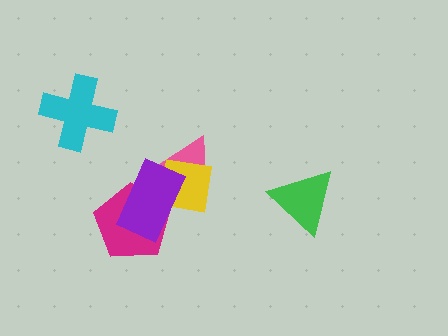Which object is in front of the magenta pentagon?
The purple rectangle is in front of the magenta pentagon.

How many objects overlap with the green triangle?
0 objects overlap with the green triangle.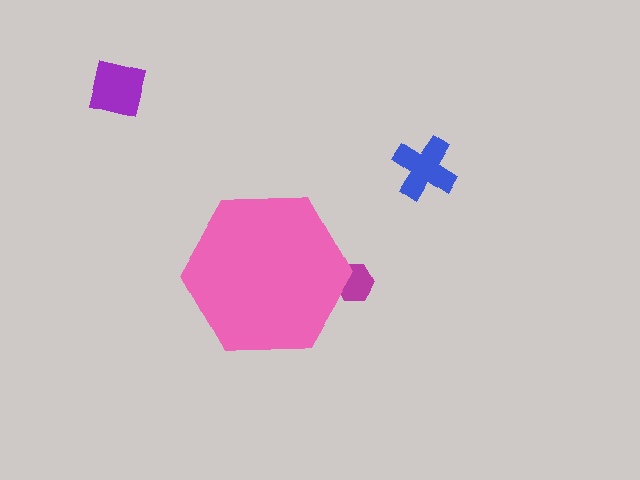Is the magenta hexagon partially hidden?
Yes, the magenta hexagon is partially hidden behind the pink hexagon.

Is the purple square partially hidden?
No, the purple square is fully visible.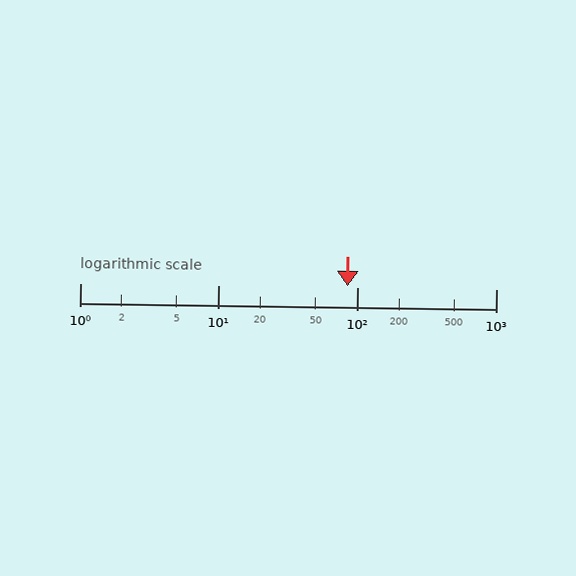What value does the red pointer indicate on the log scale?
The pointer indicates approximately 85.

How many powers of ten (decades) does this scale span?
The scale spans 3 decades, from 1 to 1000.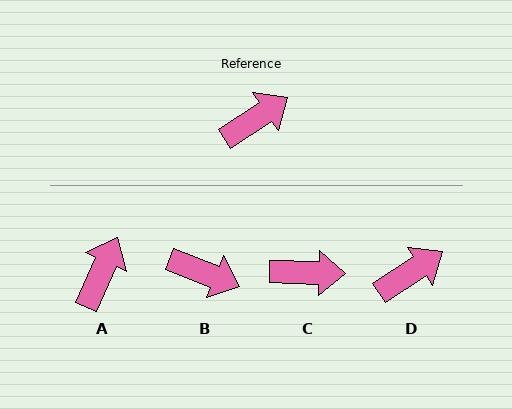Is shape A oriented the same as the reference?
No, it is off by about 32 degrees.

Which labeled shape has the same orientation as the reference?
D.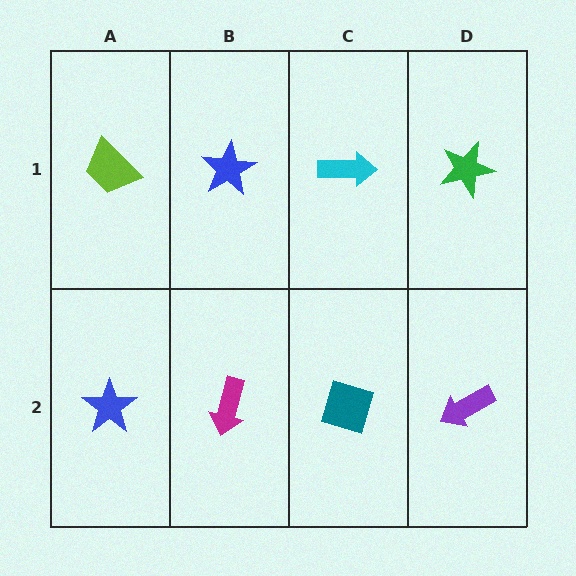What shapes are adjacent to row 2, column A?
A lime trapezoid (row 1, column A), a magenta arrow (row 2, column B).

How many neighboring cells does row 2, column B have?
3.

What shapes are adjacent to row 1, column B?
A magenta arrow (row 2, column B), a lime trapezoid (row 1, column A), a cyan arrow (row 1, column C).